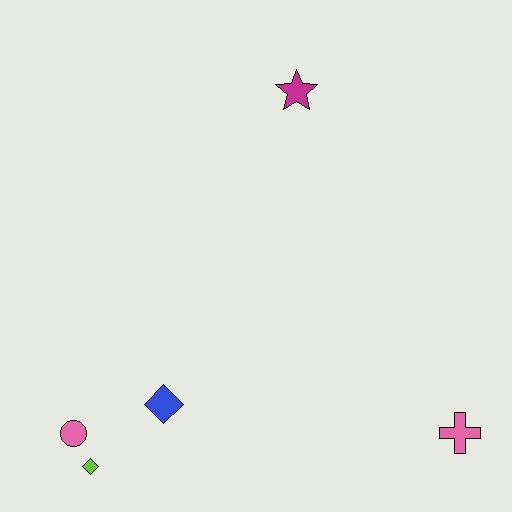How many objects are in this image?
There are 5 objects.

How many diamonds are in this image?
There are 2 diamonds.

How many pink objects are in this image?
There are 2 pink objects.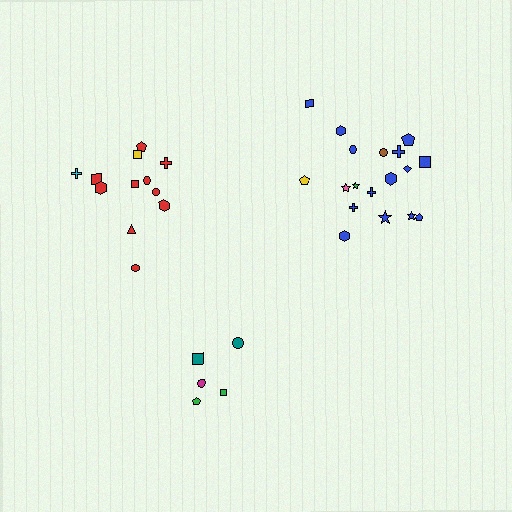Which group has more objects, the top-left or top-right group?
The top-right group.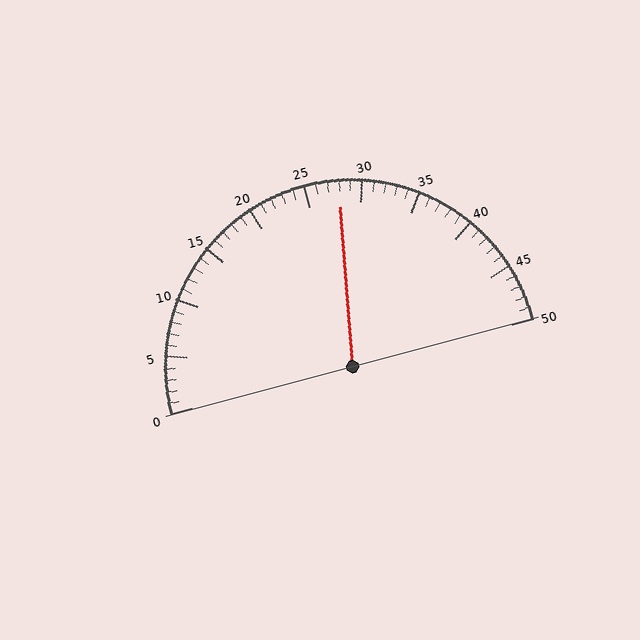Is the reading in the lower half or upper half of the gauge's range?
The reading is in the upper half of the range (0 to 50).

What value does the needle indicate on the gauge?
The needle indicates approximately 28.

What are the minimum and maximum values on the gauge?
The gauge ranges from 0 to 50.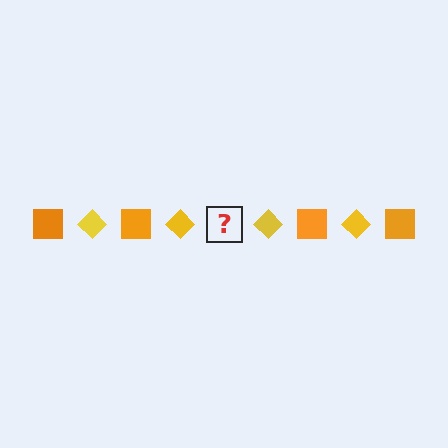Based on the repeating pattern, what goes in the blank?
The blank should be an orange square.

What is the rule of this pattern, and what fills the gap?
The rule is that the pattern alternates between orange square and yellow diamond. The gap should be filled with an orange square.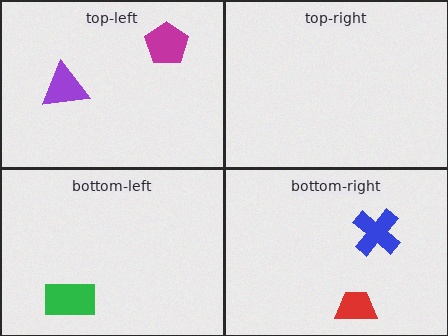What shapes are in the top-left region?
The purple triangle, the magenta pentagon.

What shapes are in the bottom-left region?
The green rectangle.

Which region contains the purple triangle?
The top-left region.